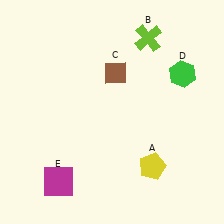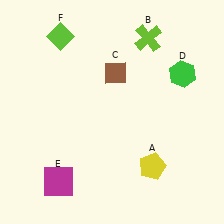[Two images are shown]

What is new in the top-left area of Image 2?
A lime diamond (F) was added in the top-left area of Image 2.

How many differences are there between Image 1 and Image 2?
There is 1 difference between the two images.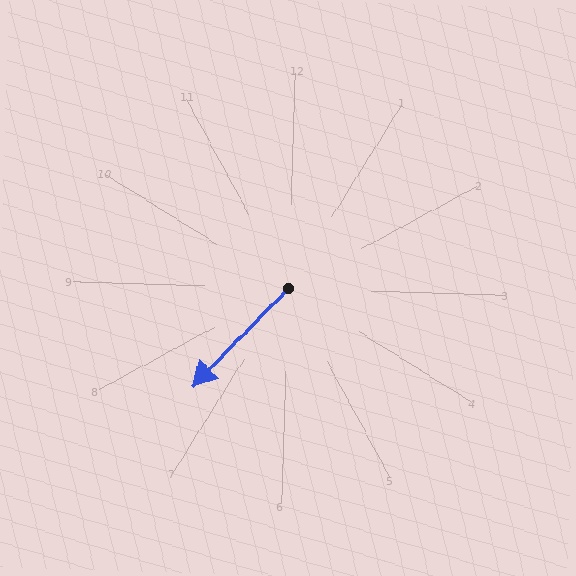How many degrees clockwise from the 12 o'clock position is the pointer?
Approximately 222 degrees.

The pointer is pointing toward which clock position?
Roughly 7 o'clock.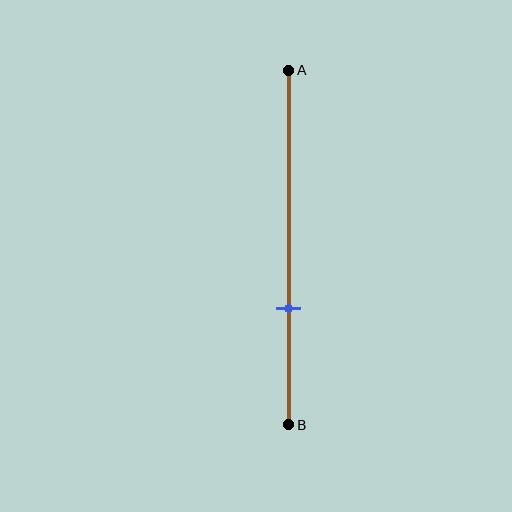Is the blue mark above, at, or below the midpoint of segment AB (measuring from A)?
The blue mark is below the midpoint of segment AB.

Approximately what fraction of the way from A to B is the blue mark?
The blue mark is approximately 65% of the way from A to B.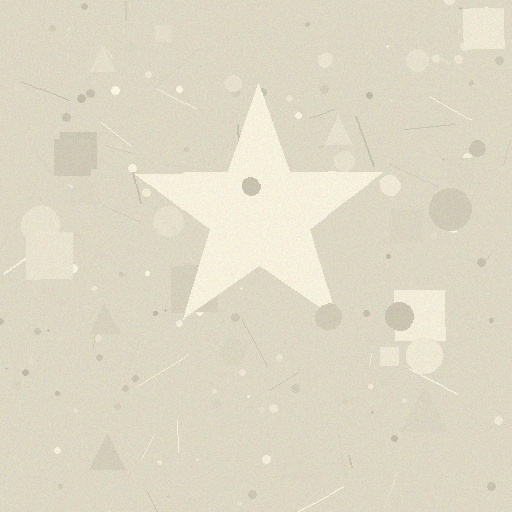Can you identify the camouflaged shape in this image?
The camouflaged shape is a star.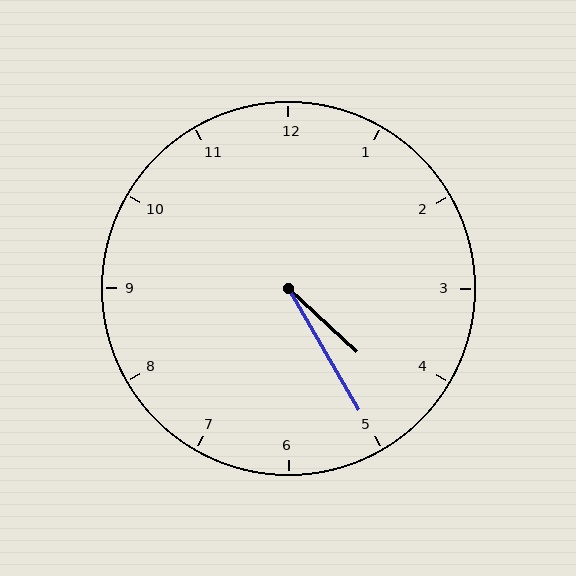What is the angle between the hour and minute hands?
Approximately 18 degrees.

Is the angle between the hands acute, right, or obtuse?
It is acute.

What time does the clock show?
4:25.